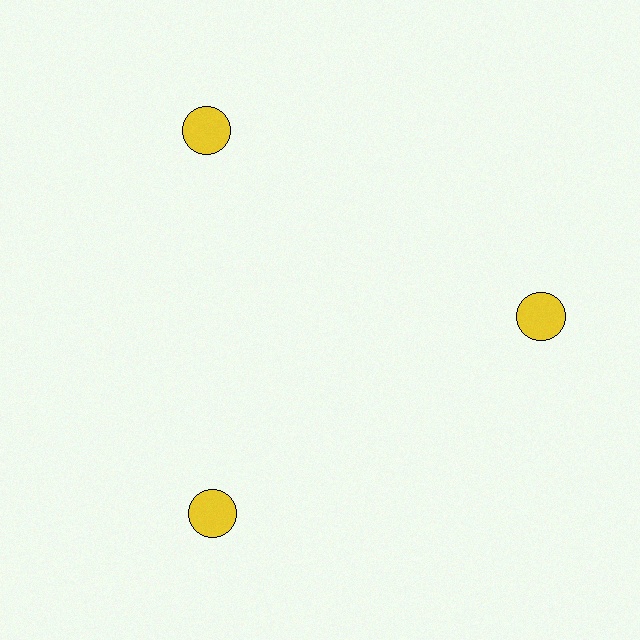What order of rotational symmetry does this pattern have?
This pattern has 3-fold rotational symmetry.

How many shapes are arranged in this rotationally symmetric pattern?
There are 3 shapes, arranged in 3 groups of 1.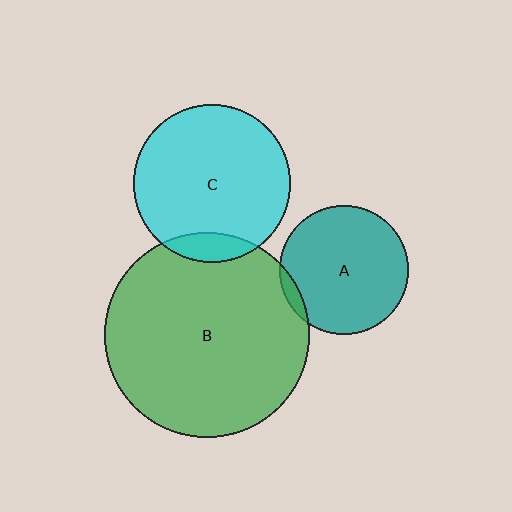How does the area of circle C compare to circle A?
Approximately 1.5 times.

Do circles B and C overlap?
Yes.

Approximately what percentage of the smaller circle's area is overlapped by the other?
Approximately 10%.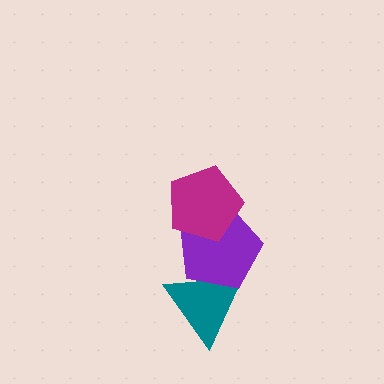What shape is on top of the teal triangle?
The purple pentagon is on top of the teal triangle.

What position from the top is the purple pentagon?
The purple pentagon is 2nd from the top.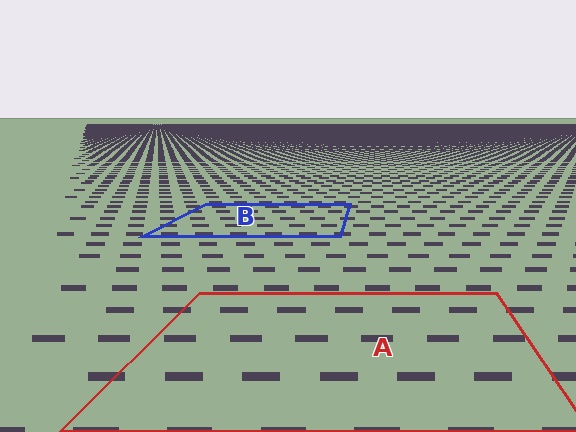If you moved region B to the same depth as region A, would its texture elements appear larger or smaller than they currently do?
They would appear larger. At a closer depth, the same texture elements are projected at a bigger on-screen size.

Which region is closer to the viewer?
Region A is closer. The texture elements there are larger and more spread out.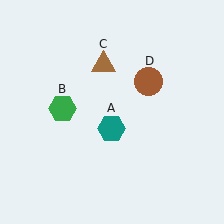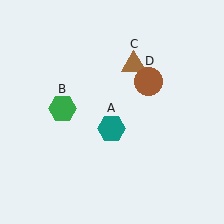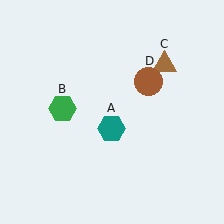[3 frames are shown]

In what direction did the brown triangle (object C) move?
The brown triangle (object C) moved right.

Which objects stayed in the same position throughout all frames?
Teal hexagon (object A) and green hexagon (object B) and brown circle (object D) remained stationary.